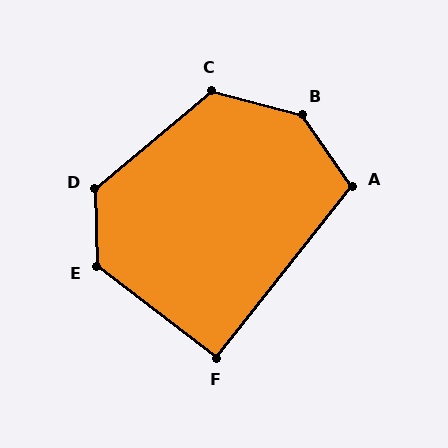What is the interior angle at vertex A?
Approximately 106 degrees (obtuse).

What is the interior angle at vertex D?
Approximately 128 degrees (obtuse).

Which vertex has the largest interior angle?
B, at approximately 140 degrees.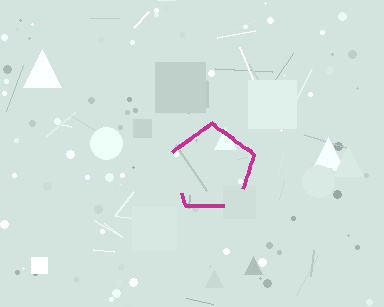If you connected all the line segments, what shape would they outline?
They would outline a pentagon.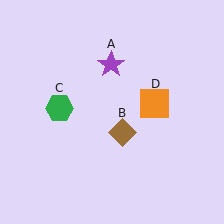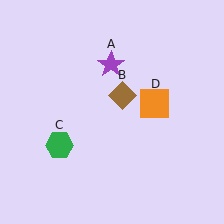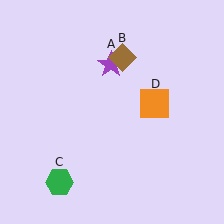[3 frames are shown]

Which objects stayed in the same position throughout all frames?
Purple star (object A) and orange square (object D) remained stationary.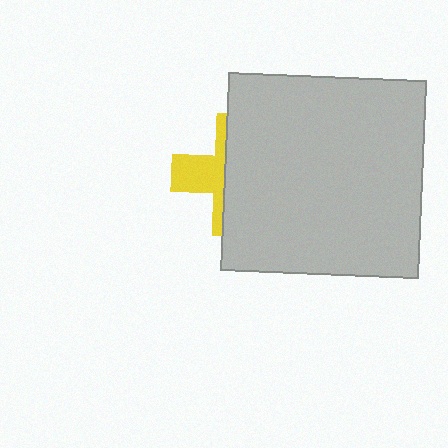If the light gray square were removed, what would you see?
You would see the complete yellow cross.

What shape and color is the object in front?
The object in front is a light gray square.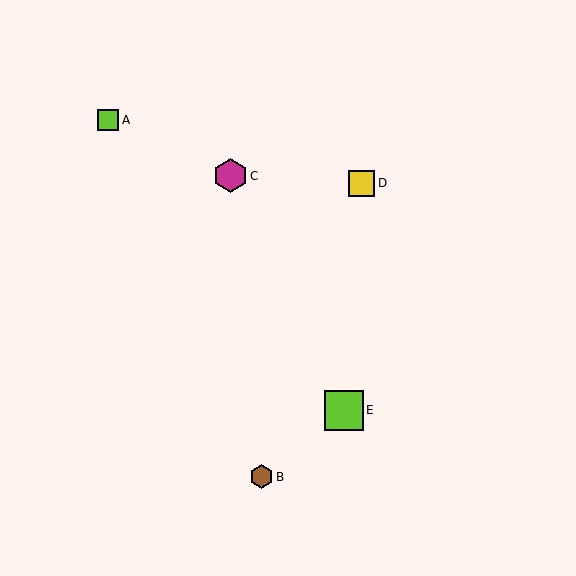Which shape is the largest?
The lime square (labeled E) is the largest.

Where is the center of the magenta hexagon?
The center of the magenta hexagon is at (231, 176).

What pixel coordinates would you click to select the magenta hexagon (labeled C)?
Click at (231, 176) to select the magenta hexagon C.